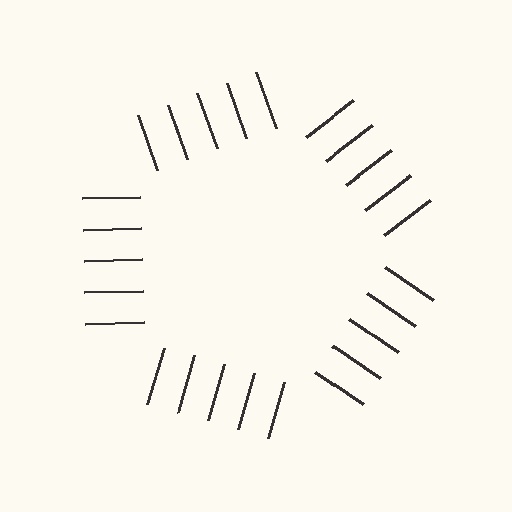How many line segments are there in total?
25 — 5 along each of the 5 edges.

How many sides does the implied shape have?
5 sides — the line-ends trace a pentagon.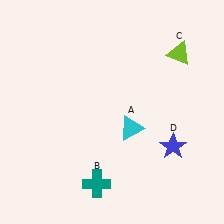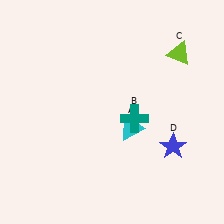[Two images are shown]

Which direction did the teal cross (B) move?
The teal cross (B) moved up.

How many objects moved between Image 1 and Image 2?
1 object moved between the two images.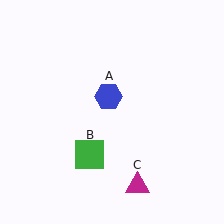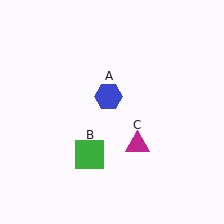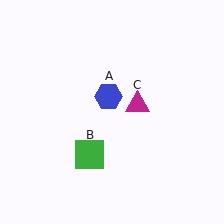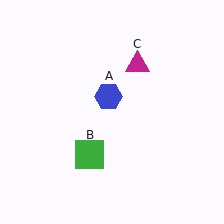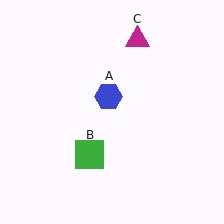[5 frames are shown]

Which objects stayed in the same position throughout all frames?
Blue hexagon (object A) and green square (object B) remained stationary.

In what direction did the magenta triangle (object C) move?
The magenta triangle (object C) moved up.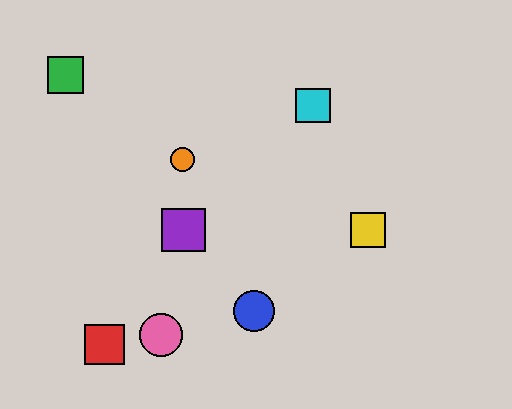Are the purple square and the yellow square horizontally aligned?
Yes, both are at y≈230.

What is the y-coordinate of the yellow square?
The yellow square is at y≈230.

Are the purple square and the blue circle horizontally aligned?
No, the purple square is at y≈230 and the blue circle is at y≈311.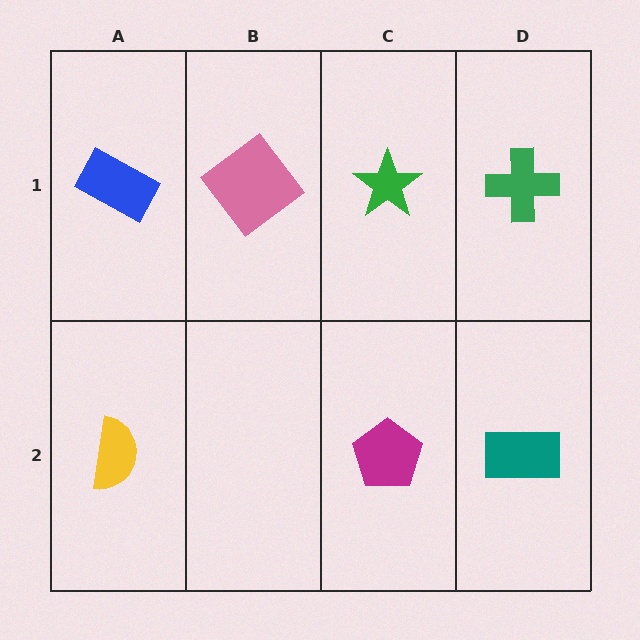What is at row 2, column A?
A yellow semicircle.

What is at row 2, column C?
A magenta pentagon.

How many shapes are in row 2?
3 shapes.